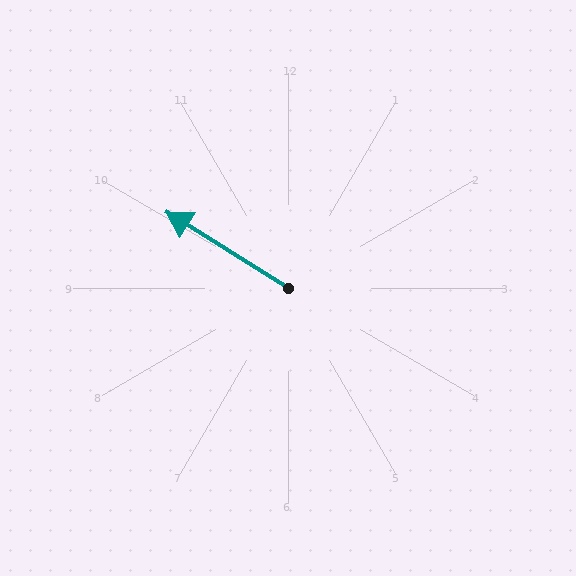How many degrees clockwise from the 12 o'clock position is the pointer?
Approximately 302 degrees.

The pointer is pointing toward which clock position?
Roughly 10 o'clock.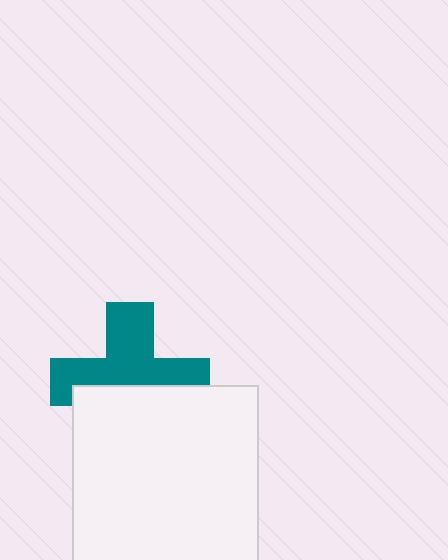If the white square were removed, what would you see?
You would see the complete teal cross.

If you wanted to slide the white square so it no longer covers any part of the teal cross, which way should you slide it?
Slide it down — that is the most direct way to separate the two shapes.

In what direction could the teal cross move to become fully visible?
The teal cross could move up. That would shift it out from behind the white square entirely.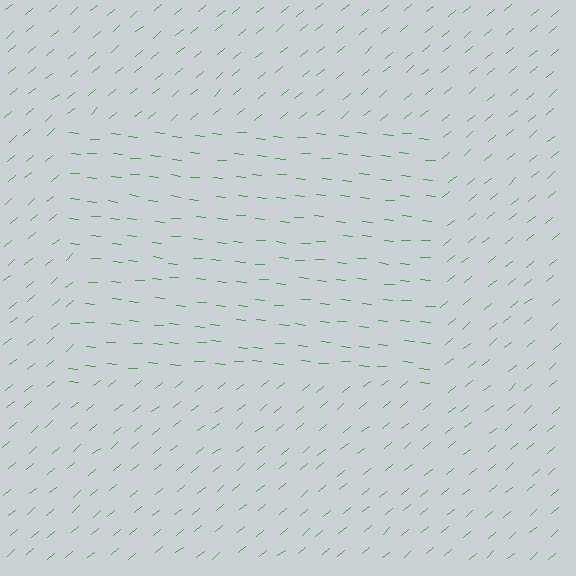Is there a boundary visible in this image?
Yes, there is a texture boundary formed by a change in line orientation.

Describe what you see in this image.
The image is filled with small green line segments. A rectangle region in the image has lines oriented differently from the surrounding lines, creating a visible texture boundary.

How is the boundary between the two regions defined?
The boundary is defined purely by a change in line orientation (approximately 45 degrees difference). All lines are the same color and thickness.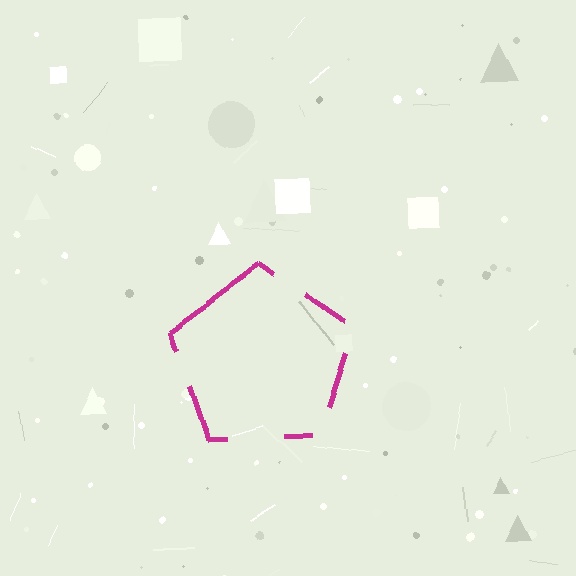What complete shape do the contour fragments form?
The contour fragments form a pentagon.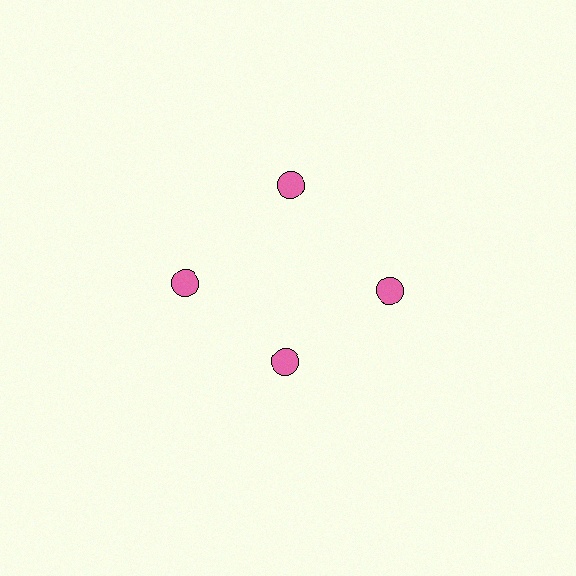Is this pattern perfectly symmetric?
No. The 4 pink circles are arranged in a ring, but one element near the 6 o'clock position is pulled inward toward the center, breaking the 4-fold rotational symmetry.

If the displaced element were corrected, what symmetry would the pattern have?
It would have 4-fold rotational symmetry — the pattern would map onto itself every 90 degrees.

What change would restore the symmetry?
The symmetry would be restored by moving it outward, back onto the ring so that all 4 circles sit at equal angles and equal distance from the center.